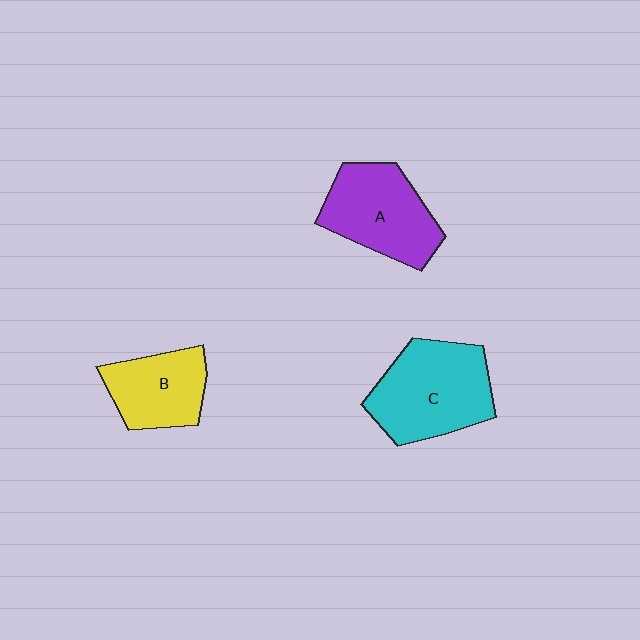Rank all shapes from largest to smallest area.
From largest to smallest: C (cyan), A (purple), B (yellow).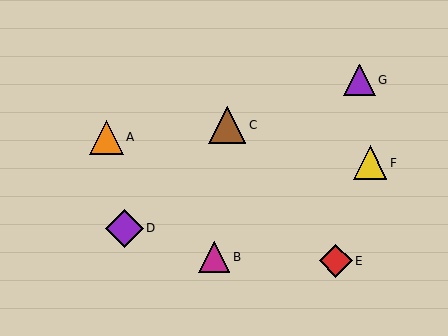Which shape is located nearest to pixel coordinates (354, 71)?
The purple triangle (labeled G) at (359, 80) is nearest to that location.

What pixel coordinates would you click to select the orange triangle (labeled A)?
Click at (107, 137) to select the orange triangle A.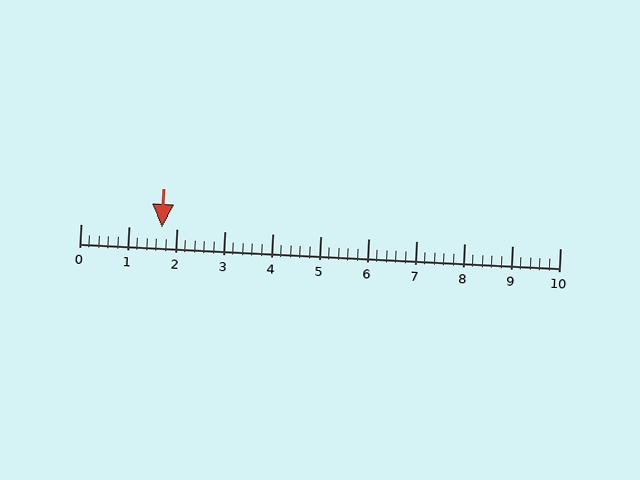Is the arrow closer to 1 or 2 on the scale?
The arrow is closer to 2.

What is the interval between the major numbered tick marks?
The major tick marks are spaced 1 units apart.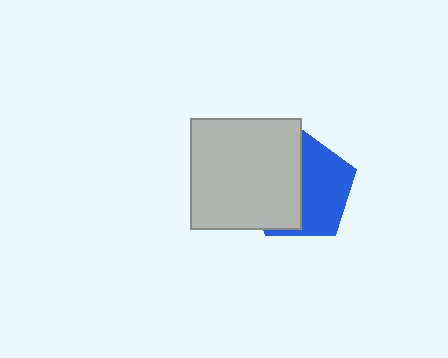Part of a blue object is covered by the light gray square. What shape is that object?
It is a pentagon.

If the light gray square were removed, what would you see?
You would see the complete blue pentagon.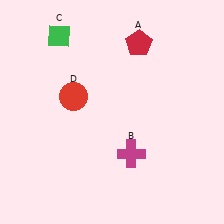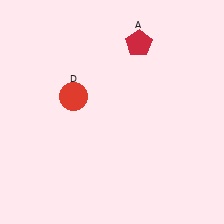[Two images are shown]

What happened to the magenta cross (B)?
The magenta cross (B) was removed in Image 2. It was in the bottom-right area of Image 1.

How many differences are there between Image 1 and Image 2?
There are 2 differences between the two images.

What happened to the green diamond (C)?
The green diamond (C) was removed in Image 2. It was in the top-left area of Image 1.